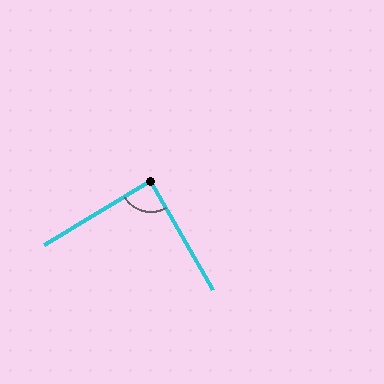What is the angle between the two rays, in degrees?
Approximately 89 degrees.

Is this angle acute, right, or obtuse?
It is approximately a right angle.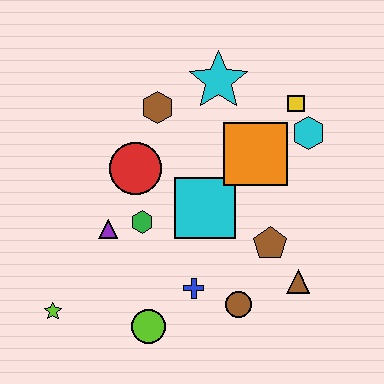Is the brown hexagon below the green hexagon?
No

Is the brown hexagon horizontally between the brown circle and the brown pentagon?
No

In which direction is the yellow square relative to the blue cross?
The yellow square is above the blue cross.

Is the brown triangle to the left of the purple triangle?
No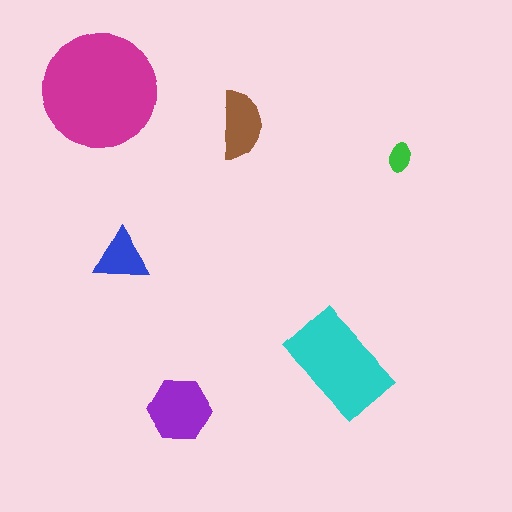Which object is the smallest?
The green ellipse.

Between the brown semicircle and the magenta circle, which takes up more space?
The magenta circle.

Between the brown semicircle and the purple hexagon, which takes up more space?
The purple hexagon.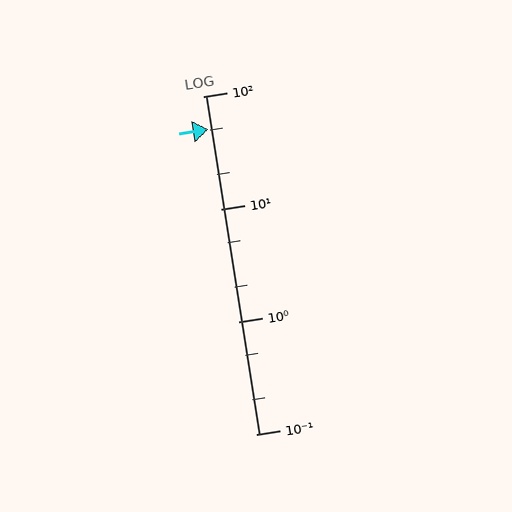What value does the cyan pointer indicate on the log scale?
The pointer indicates approximately 51.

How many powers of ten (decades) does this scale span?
The scale spans 3 decades, from 0.1 to 100.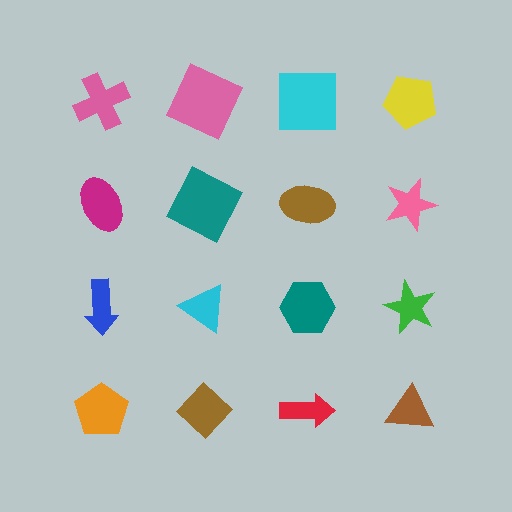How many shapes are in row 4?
4 shapes.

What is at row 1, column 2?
A pink square.